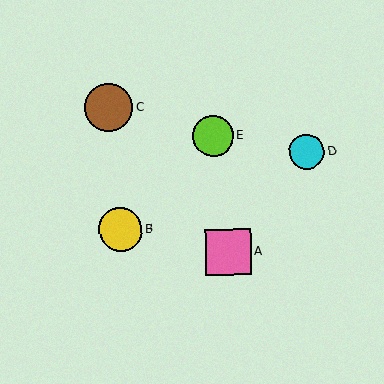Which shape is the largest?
The brown circle (labeled C) is the largest.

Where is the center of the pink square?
The center of the pink square is at (228, 252).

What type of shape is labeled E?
Shape E is a lime circle.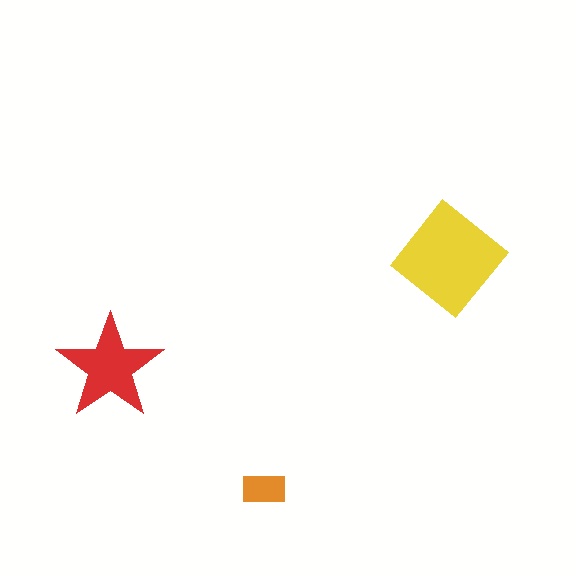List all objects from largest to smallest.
The yellow diamond, the red star, the orange rectangle.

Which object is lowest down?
The orange rectangle is bottommost.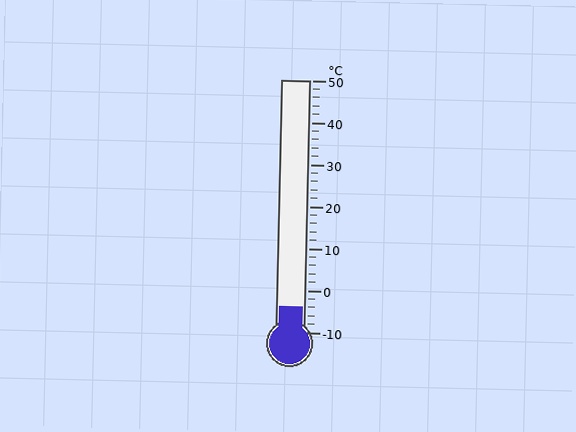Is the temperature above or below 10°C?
The temperature is below 10°C.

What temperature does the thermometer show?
The thermometer shows approximately -4°C.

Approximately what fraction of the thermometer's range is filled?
The thermometer is filled to approximately 10% of its range.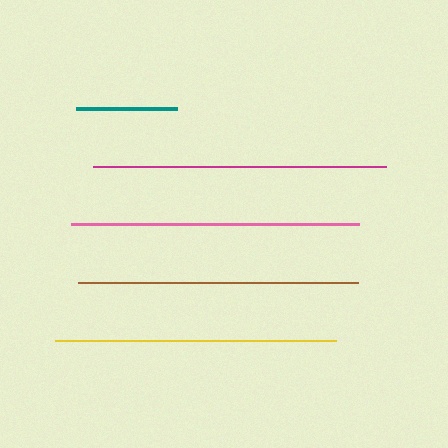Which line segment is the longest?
The magenta line is the longest at approximately 293 pixels.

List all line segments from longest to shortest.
From longest to shortest: magenta, pink, yellow, brown, teal.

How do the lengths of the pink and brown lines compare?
The pink and brown lines are approximately the same length.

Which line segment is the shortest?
The teal line is the shortest at approximately 101 pixels.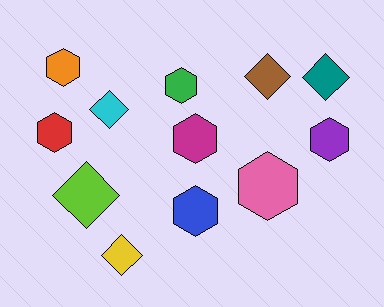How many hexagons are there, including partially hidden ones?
There are 7 hexagons.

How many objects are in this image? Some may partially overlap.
There are 12 objects.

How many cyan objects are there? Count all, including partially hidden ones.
There is 1 cyan object.